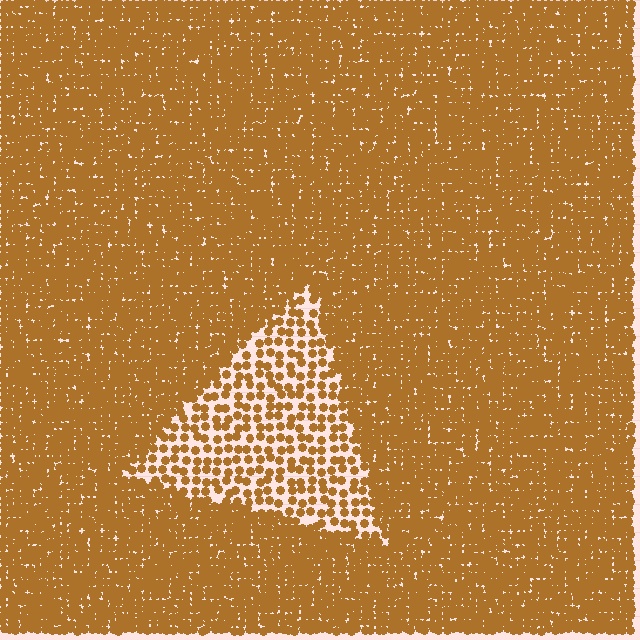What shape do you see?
I see a triangle.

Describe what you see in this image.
The image contains small brown elements arranged at two different densities. A triangle-shaped region is visible where the elements are less densely packed than the surrounding area.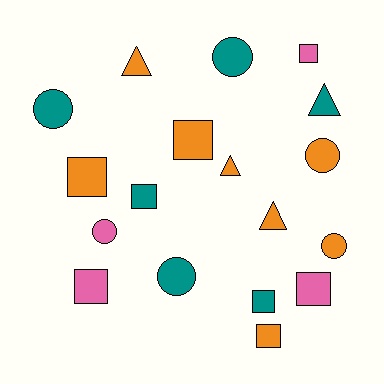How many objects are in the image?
There are 18 objects.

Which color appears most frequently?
Orange, with 8 objects.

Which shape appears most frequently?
Square, with 8 objects.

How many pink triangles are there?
There are no pink triangles.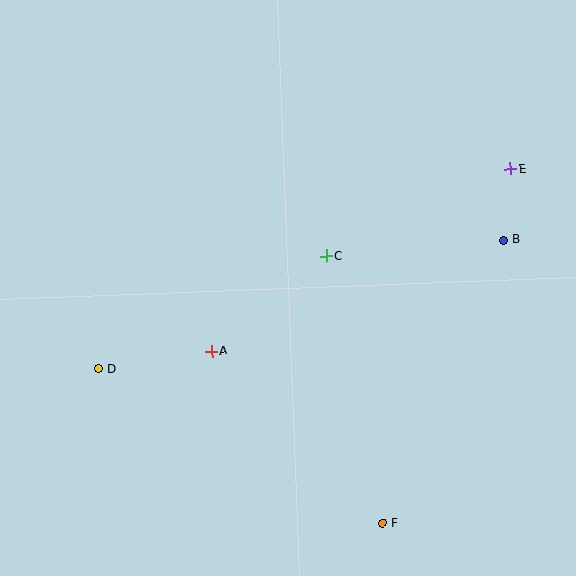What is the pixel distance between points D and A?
The distance between D and A is 114 pixels.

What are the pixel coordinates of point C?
Point C is at (326, 256).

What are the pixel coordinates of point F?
Point F is at (383, 523).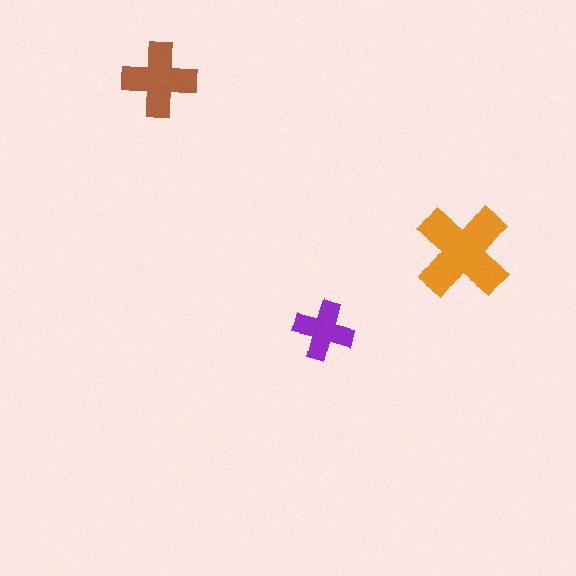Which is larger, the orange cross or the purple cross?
The orange one.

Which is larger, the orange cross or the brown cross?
The orange one.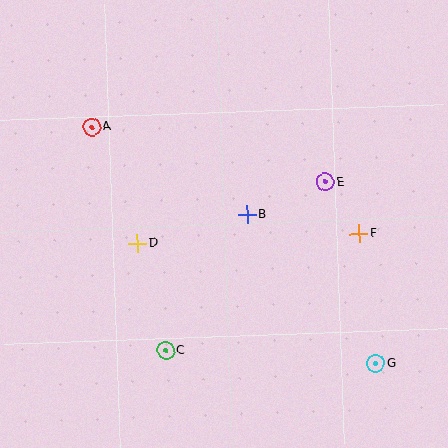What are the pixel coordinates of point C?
Point C is at (166, 350).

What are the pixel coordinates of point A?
Point A is at (92, 127).